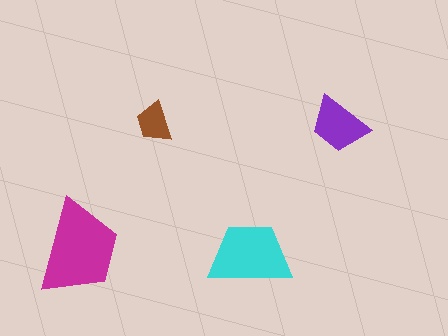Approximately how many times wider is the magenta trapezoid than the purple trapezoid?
About 1.5 times wider.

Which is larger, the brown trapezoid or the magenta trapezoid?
The magenta one.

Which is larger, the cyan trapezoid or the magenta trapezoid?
The magenta one.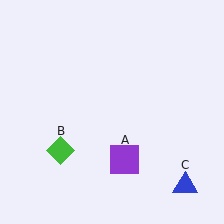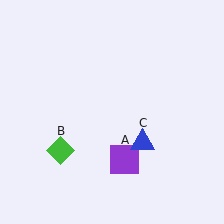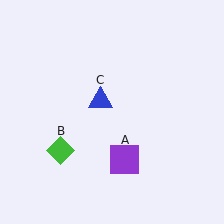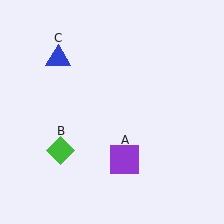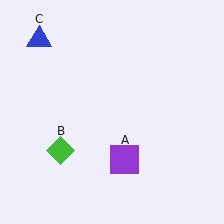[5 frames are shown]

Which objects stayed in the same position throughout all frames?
Purple square (object A) and green diamond (object B) remained stationary.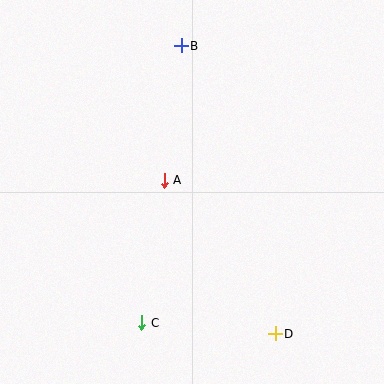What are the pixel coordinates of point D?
Point D is at (275, 334).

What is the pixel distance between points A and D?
The distance between A and D is 189 pixels.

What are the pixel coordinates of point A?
Point A is at (164, 180).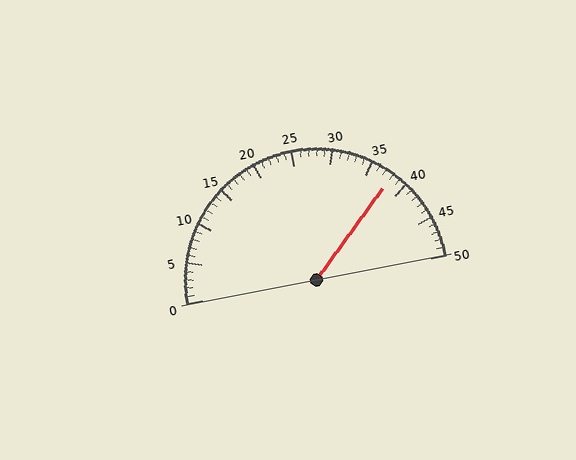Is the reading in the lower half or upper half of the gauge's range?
The reading is in the upper half of the range (0 to 50).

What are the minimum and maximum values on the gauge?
The gauge ranges from 0 to 50.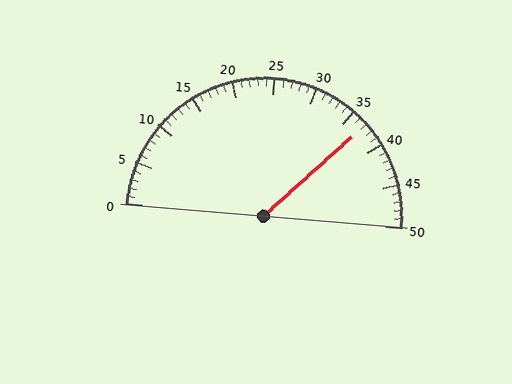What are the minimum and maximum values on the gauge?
The gauge ranges from 0 to 50.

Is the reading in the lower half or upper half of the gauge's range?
The reading is in the upper half of the range (0 to 50).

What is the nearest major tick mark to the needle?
The nearest major tick mark is 35.